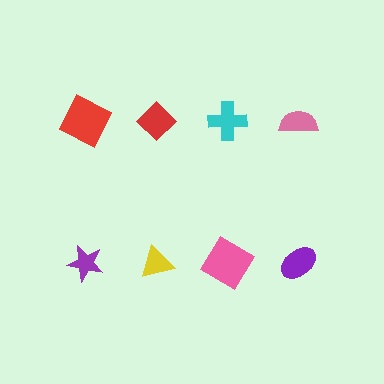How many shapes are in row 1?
4 shapes.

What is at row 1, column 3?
A cyan cross.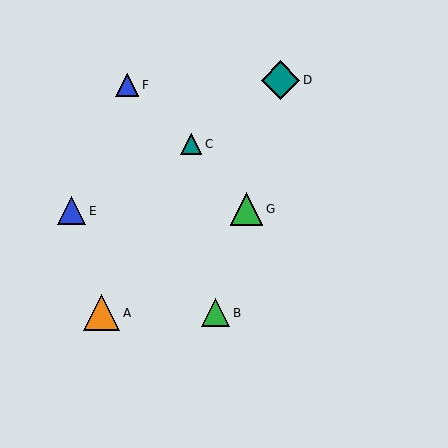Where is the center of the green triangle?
The center of the green triangle is at (216, 313).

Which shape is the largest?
The teal diamond (labeled D) is the largest.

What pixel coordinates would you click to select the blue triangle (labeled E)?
Click at (72, 211) to select the blue triangle E.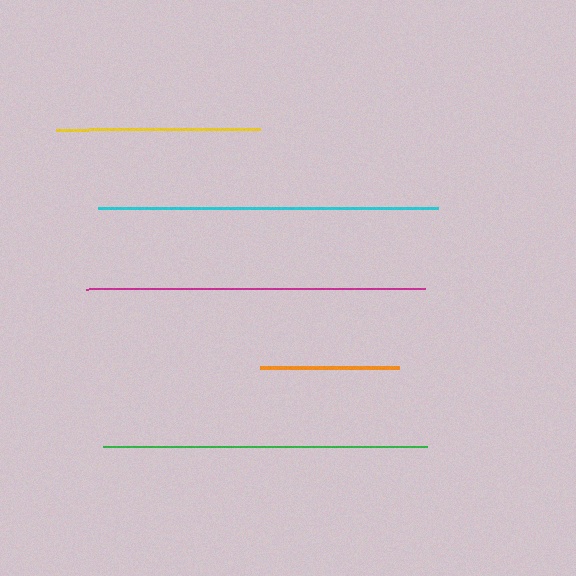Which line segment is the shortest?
The orange line is the shortest at approximately 139 pixels.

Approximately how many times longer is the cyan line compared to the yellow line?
The cyan line is approximately 1.7 times the length of the yellow line.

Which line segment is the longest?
The cyan line is the longest at approximately 340 pixels.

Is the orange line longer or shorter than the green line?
The green line is longer than the orange line.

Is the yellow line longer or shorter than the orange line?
The yellow line is longer than the orange line.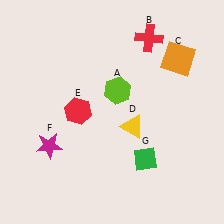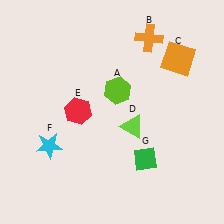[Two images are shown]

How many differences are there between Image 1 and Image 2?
There are 3 differences between the two images.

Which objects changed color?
B changed from red to orange. D changed from yellow to lime. F changed from magenta to cyan.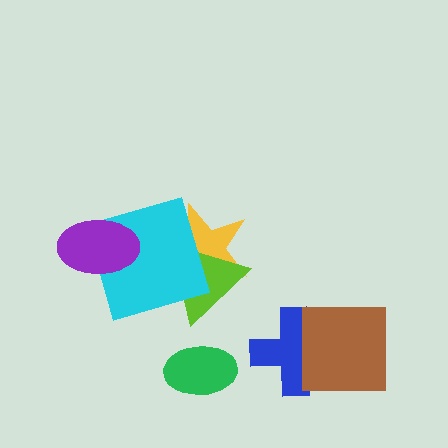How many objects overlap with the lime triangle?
2 objects overlap with the lime triangle.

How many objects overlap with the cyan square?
3 objects overlap with the cyan square.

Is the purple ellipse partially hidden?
No, no other shape covers it.